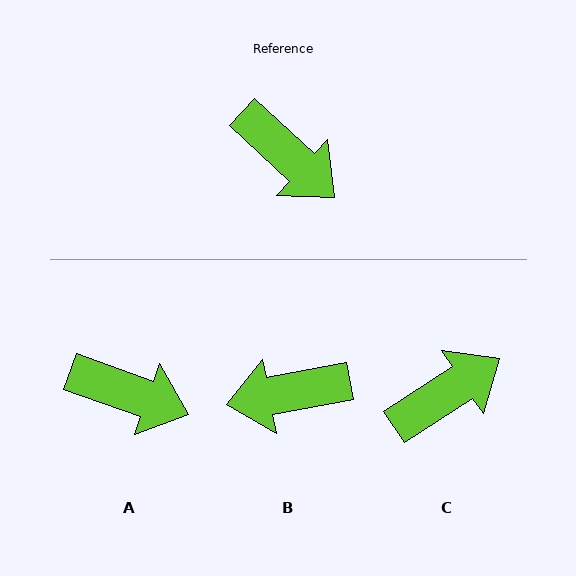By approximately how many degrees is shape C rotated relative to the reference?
Approximately 76 degrees counter-clockwise.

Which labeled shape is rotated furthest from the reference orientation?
B, about 127 degrees away.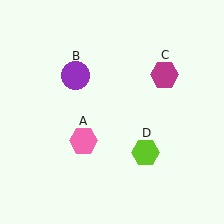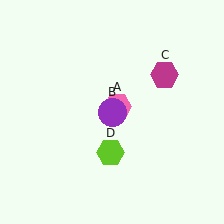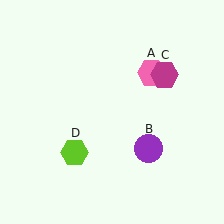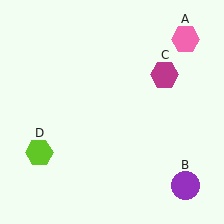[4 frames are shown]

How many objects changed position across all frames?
3 objects changed position: pink hexagon (object A), purple circle (object B), lime hexagon (object D).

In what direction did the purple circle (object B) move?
The purple circle (object B) moved down and to the right.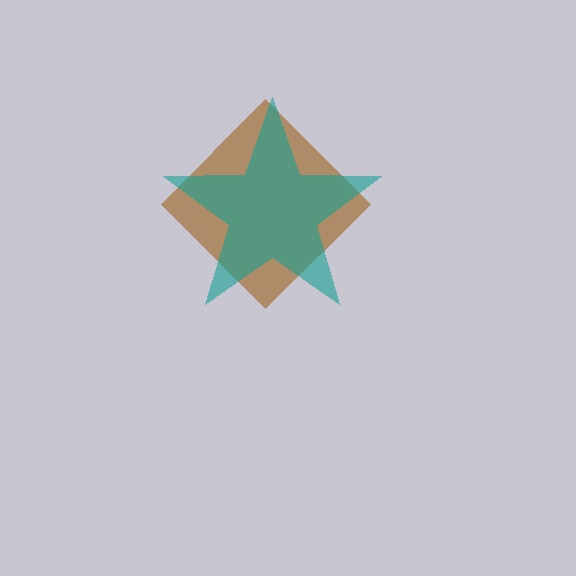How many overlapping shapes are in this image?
There are 2 overlapping shapes in the image.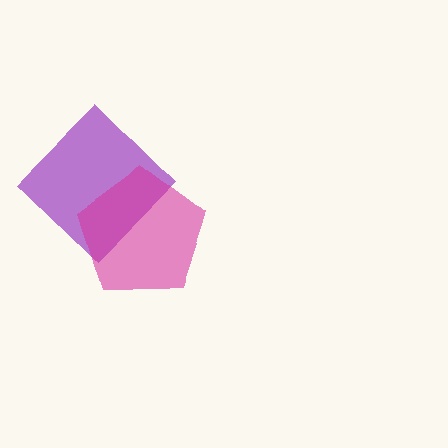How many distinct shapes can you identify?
There are 2 distinct shapes: a purple diamond, a magenta pentagon.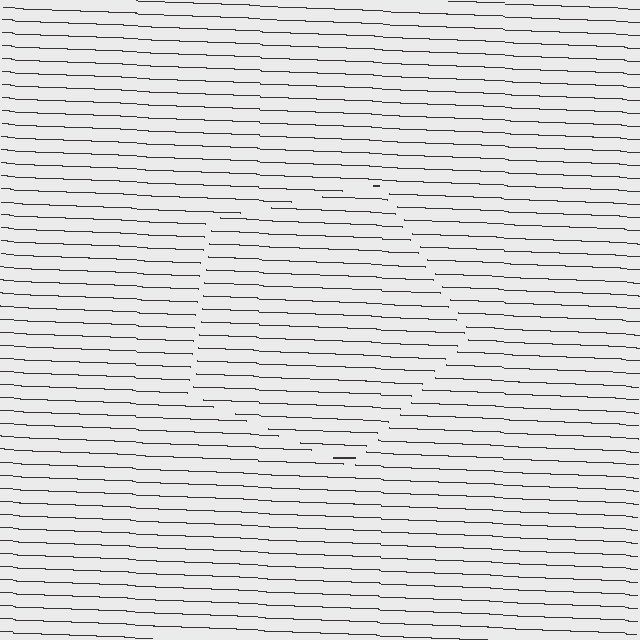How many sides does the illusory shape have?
5 sides — the line-ends trace a pentagon.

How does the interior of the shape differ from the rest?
The interior of the shape contains the same grating, shifted by half a period — the contour is defined by the phase discontinuity where line-ends from the inner and outer gratings abut.